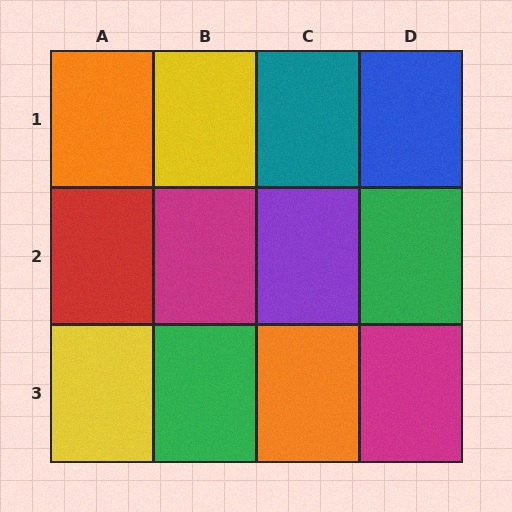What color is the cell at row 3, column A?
Yellow.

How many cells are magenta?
2 cells are magenta.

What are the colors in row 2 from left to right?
Red, magenta, purple, green.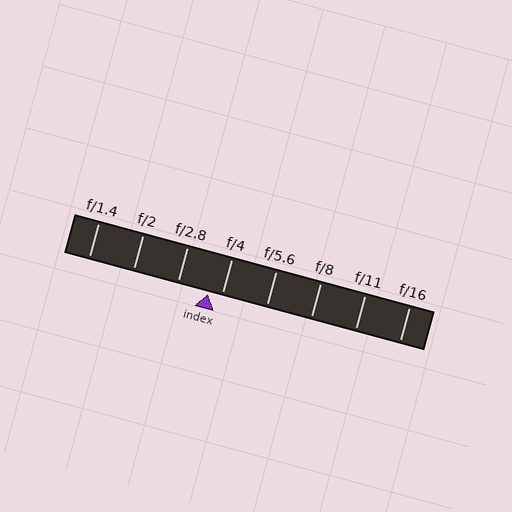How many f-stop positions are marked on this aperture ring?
There are 8 f-stop positions marked.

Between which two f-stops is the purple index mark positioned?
The index mark is between f/2.8 and f/4.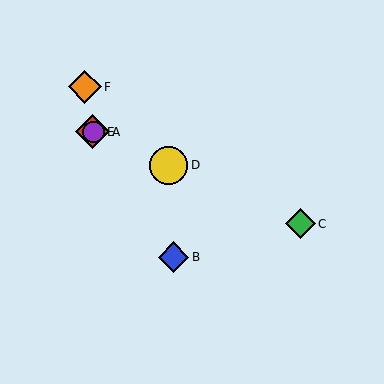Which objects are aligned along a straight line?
Objects A, C, D, E are aligned along a straight line.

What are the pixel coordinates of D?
Object D is at (168, 165).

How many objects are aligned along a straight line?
4 objects (A, C, D, E) are aligned along a straight line.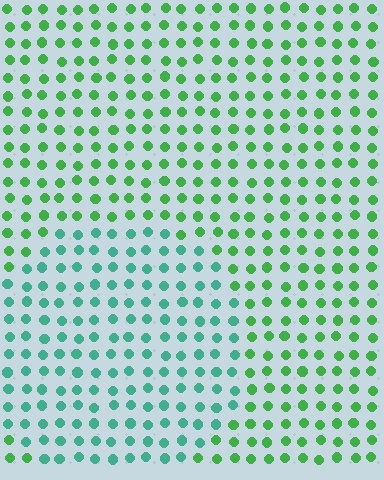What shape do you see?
I see a circle.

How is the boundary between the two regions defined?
The boundary is defined purely by a slight shift in hue (about 38 degrees). Spacing, size, and orientation are identical on both sides.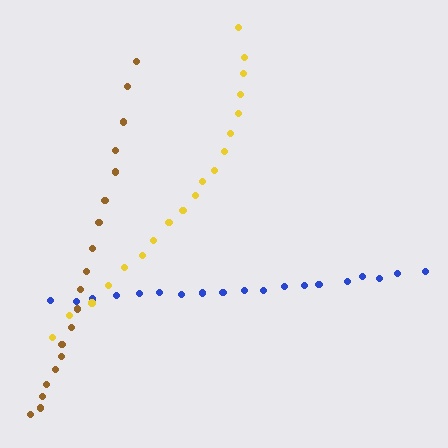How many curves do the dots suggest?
There are 3 distinct paths.